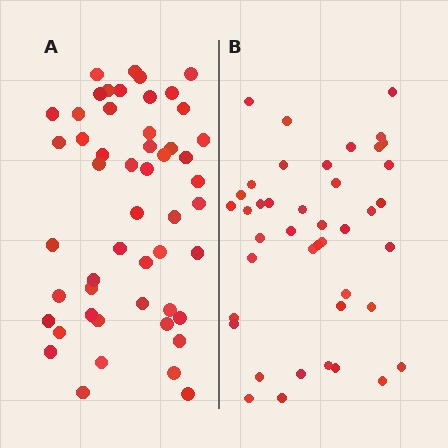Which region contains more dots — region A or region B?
Region A (the left region) has more dots.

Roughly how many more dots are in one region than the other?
Region A has roughly 8 or so more dots than region B.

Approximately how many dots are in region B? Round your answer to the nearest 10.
About 40 dots. (The exact count is 42, which rounds to 40.)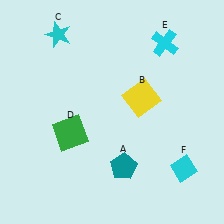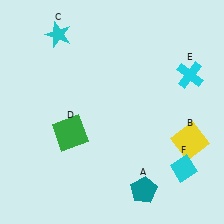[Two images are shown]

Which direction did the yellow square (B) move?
The yellow square (B) moved right.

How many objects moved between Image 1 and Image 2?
3 objects moved between the two images.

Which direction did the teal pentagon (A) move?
The teal pentagon (A) moved down.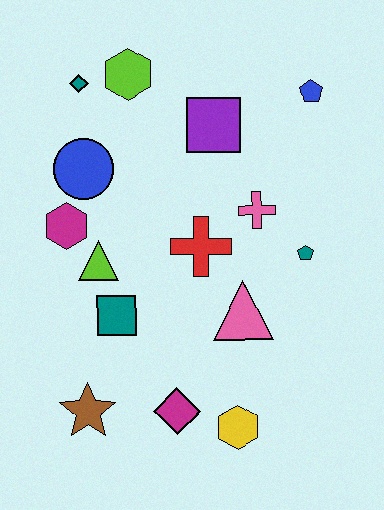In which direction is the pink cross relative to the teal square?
The pink cross is to the right of the teal square.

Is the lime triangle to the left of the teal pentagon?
Yes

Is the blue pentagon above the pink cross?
Yes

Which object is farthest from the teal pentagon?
The teal diamond is farthest from the teal pentagon.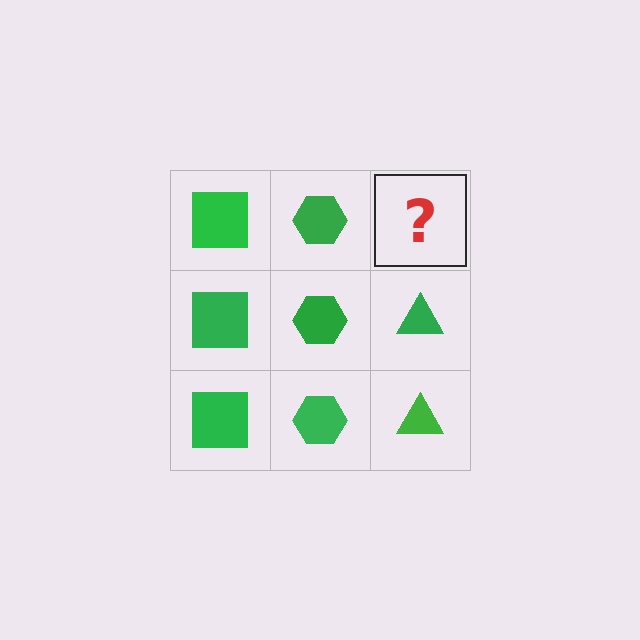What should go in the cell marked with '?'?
The missing cell should contain a green triangle.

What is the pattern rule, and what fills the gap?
The rule is that each column has a consistent shape. The gap should be filled with a green triangle.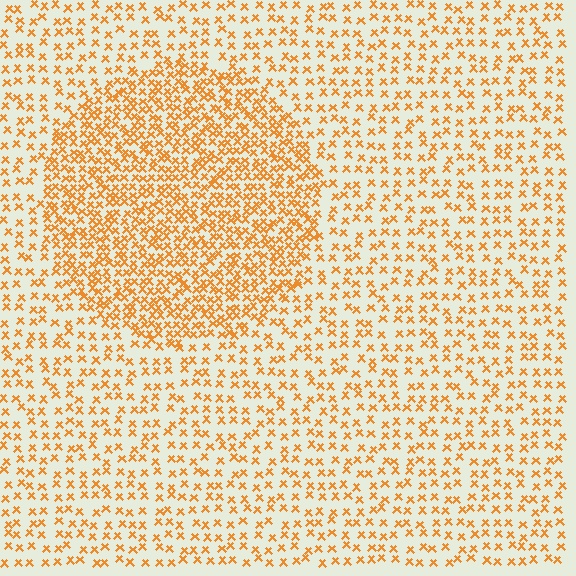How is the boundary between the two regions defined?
The boundary is defined by a change in element density (approximately 2.1x ratio). All elements are the same color, size, and shape.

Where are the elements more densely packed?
The elements are more densely packed inside the circle boundary.